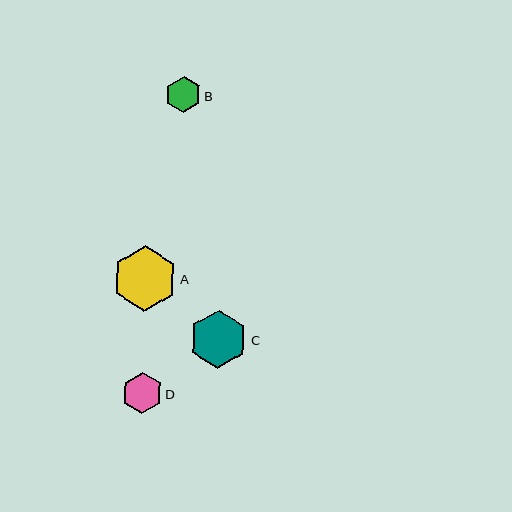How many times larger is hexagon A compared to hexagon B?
Hexagon A is approximately 1.8 times the size of hexagon B.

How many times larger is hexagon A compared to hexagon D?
Hexagon A is approximately 1.6 times the size of hexagon D.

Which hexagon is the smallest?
Hexagon B is the smallest with a size of approximately 36 pixels.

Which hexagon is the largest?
Hexagon A is the largest with a size of approximately 65 pixels.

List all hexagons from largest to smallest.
From largest to smallest: A, C, D, B.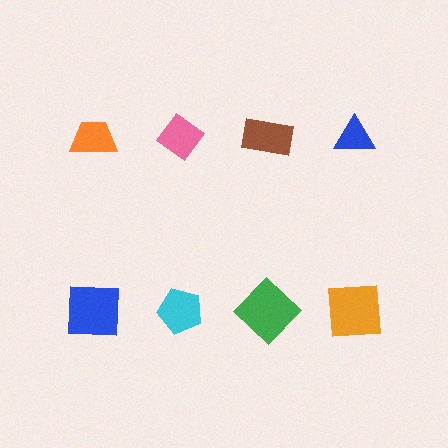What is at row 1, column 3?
A brown rectangle.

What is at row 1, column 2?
A pink diamond.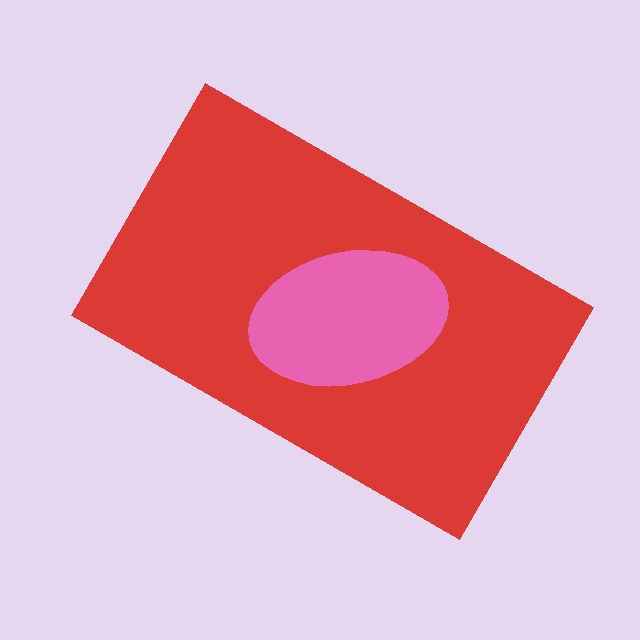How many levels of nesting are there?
2.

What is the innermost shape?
The pink ellipse.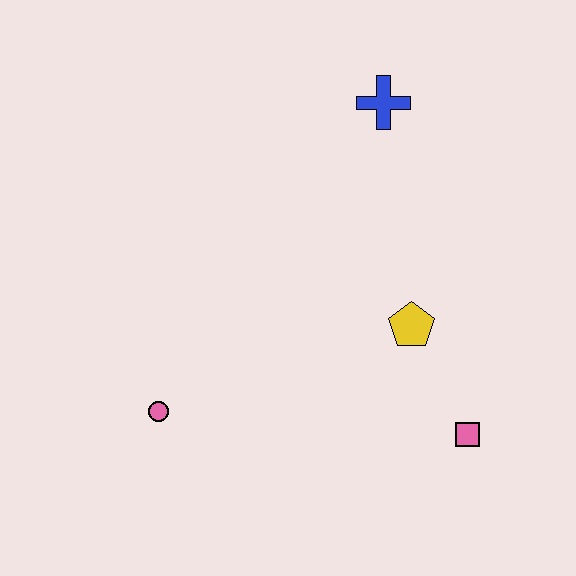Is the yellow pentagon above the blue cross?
No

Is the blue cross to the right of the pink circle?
Yes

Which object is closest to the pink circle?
The yellow pentagon is closest to the pink circle.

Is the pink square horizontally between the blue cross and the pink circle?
No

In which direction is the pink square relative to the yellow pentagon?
The pink square is below the yellow pentagon.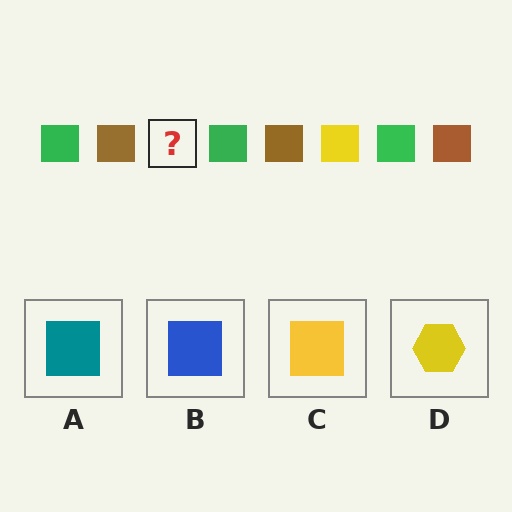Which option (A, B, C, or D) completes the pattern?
C.